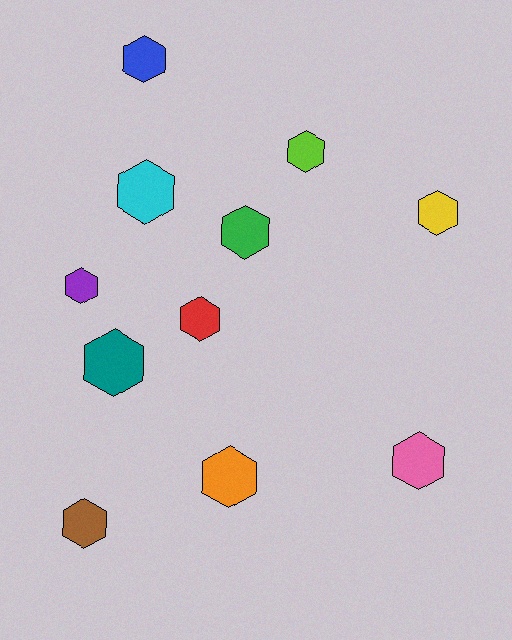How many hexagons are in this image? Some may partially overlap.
There are 11 hexagons.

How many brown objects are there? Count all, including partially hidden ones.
There is 1 brown object.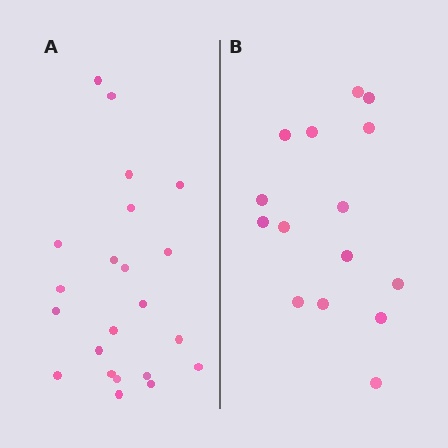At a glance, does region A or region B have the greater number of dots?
Region A (the left region) has more dots.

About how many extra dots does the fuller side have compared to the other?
Region A has roughly 8 or so more dots than region B.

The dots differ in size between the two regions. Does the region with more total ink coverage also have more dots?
No. Region B has more total ink coverage because its dots are larger, but region A actually contains more individual dots. Total area can be misleading — the number of items is what matters here.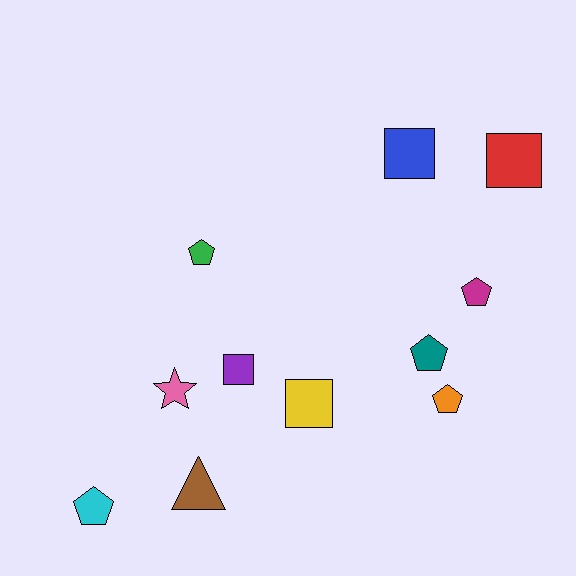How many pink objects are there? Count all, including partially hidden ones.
There is 1 pink object.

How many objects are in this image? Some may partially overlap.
There are 11 objects.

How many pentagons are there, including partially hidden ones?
There are 5 pentagons.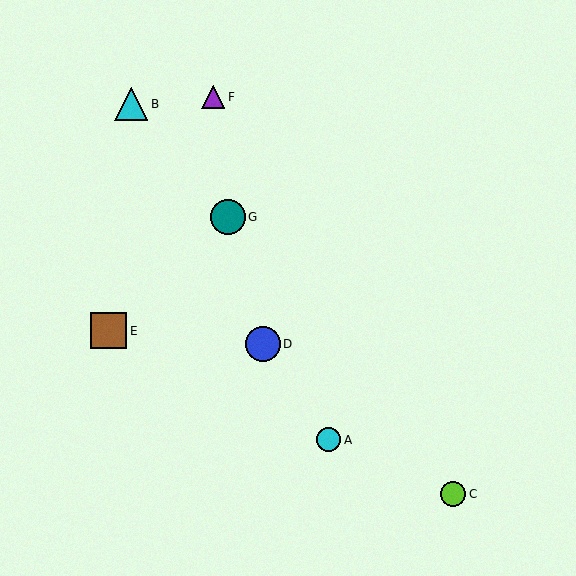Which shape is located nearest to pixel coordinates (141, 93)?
The cyan triangle (labeled B) at (131, 104) is nearest to that location.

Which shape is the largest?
The brown square (labeled E) is the largest.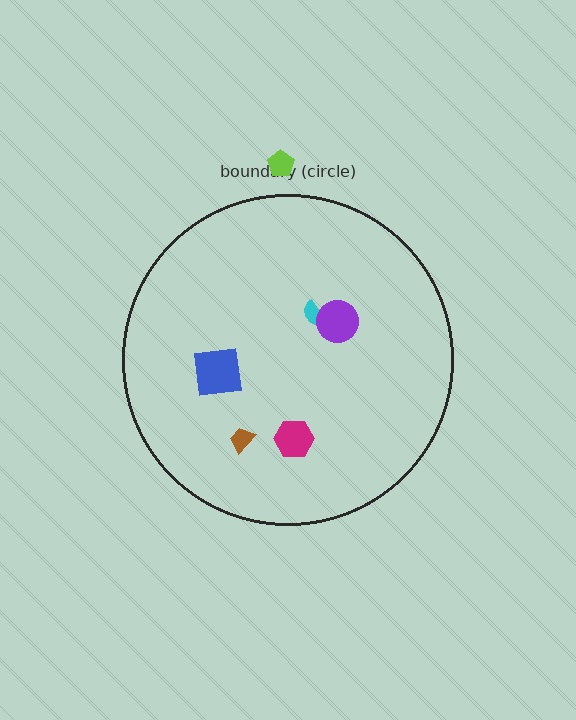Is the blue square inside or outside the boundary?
Inside.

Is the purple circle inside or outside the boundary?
Inside.